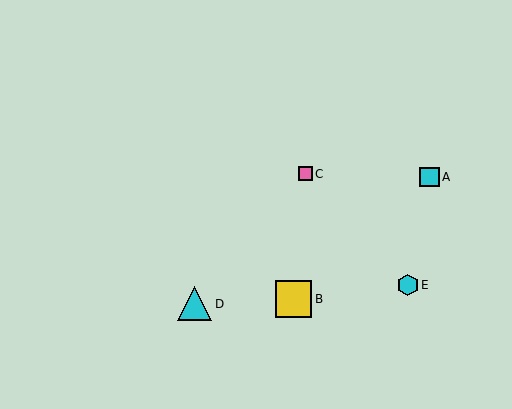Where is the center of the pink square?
The center of the pink square is at (305, 174).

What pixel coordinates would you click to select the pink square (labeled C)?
Click at (305, 174) to select the pink square C.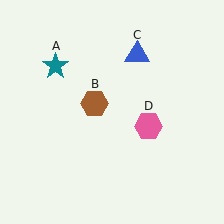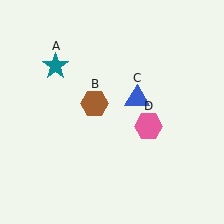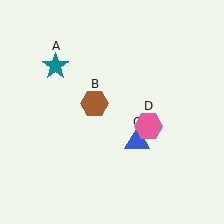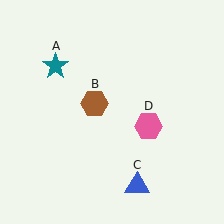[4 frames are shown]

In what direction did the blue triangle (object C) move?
The blue triangle (object C) moved down.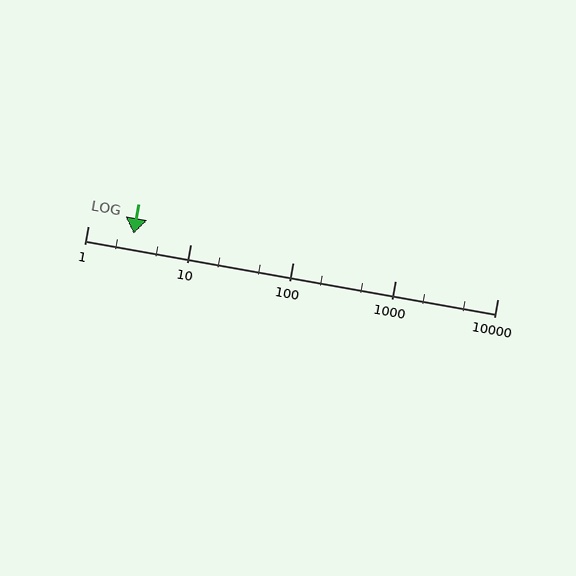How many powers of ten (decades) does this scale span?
The scale spans 4 decades, from 1 to 10000.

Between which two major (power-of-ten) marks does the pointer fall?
The pointer is between 1 and 10.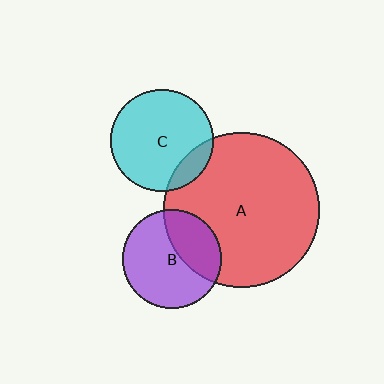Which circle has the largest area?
Circle A (red).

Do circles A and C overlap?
Yes.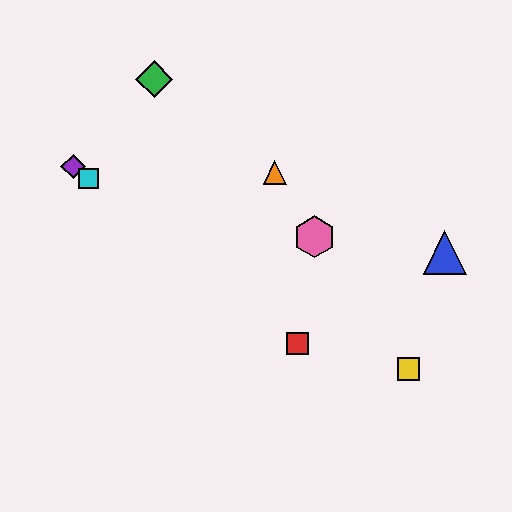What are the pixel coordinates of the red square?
The red square is at (298, 344).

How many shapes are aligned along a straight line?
3 shapes (the red square, the purple diamond, the cyan square) are aligned along a straight line.